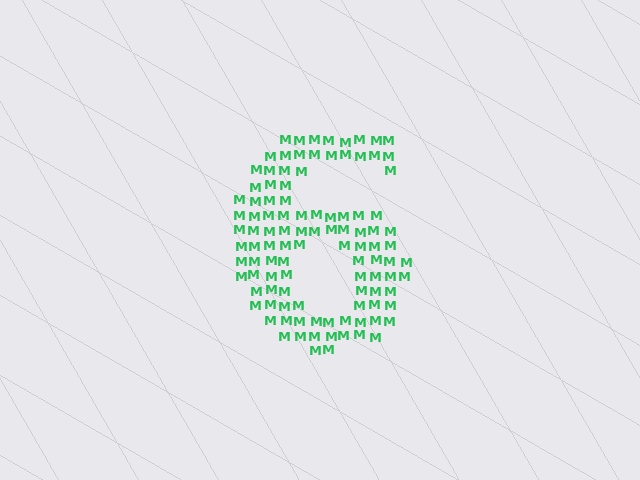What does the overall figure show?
The overall figure shows the digit 6.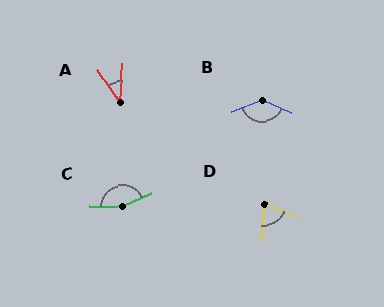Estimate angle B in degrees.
Approximately 136 degrees.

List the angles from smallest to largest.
A (39°), D (77°), B (136°), C (155°).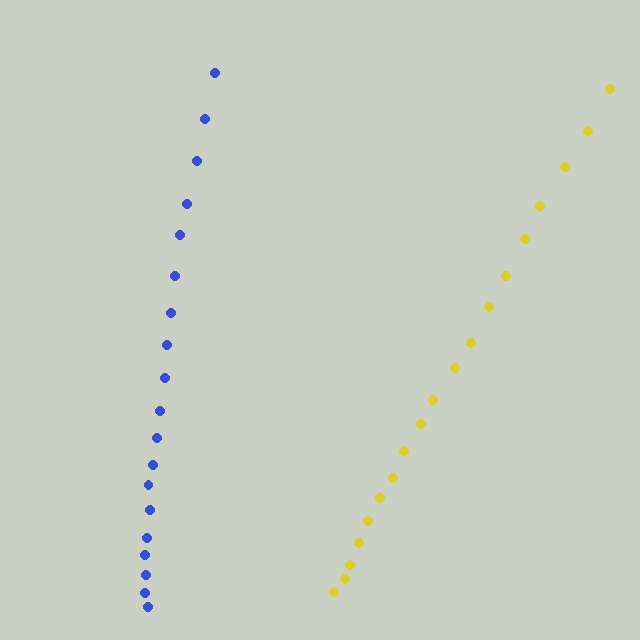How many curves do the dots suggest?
There are 2 distinct paths.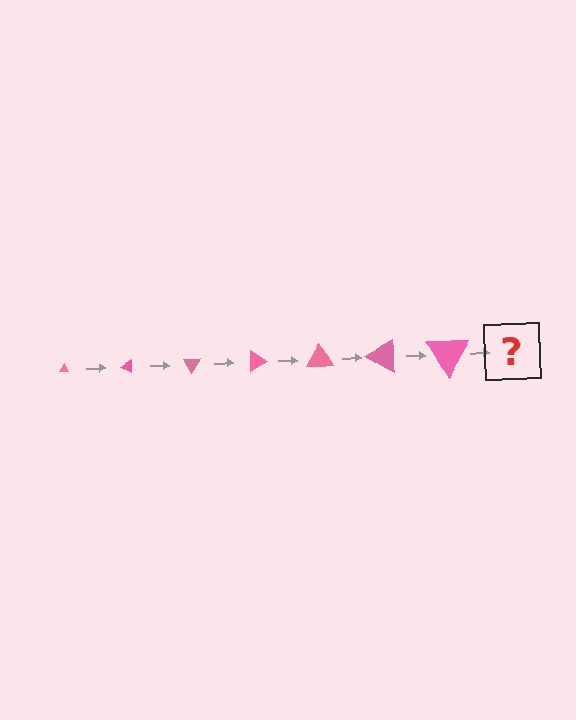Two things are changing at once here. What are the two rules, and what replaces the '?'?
The two rules are that the triangle grows larger each step and it rotates 30 degrees each step. The '?' should be a triangle, larger than the previous one and rotated 210 degrees from the start.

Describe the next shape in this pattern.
It should be a triangle, larger than the previous one and rotated 210 degrees from the start.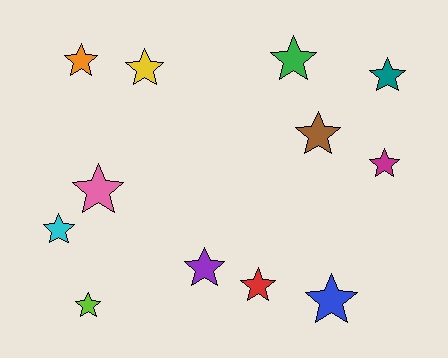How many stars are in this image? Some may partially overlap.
There are 12 stars.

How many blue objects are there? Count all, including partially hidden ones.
There is 1 blue object.